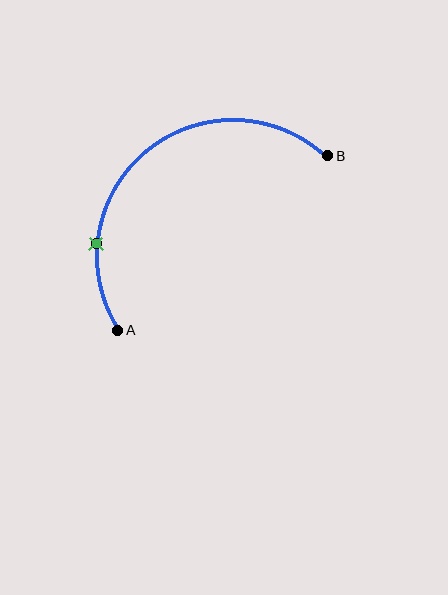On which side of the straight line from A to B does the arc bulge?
The arc bulges above and to the left of the straight line connecting A and B.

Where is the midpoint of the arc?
The arc midpoint is the point on the curve farthest from the straight line joining A and B. It sits above and to the left of that line.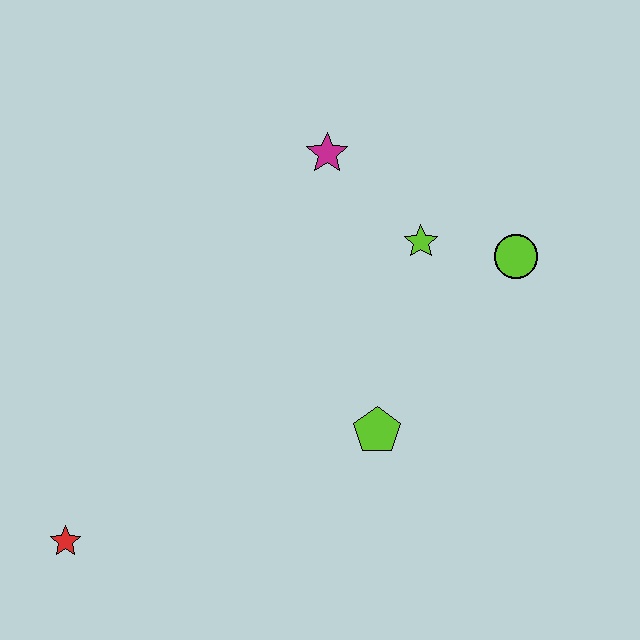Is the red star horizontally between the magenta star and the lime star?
No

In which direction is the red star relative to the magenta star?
The red star is below the magenta star.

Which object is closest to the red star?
The lime pentagon is closest to the red star.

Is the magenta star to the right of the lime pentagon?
No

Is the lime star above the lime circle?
Yes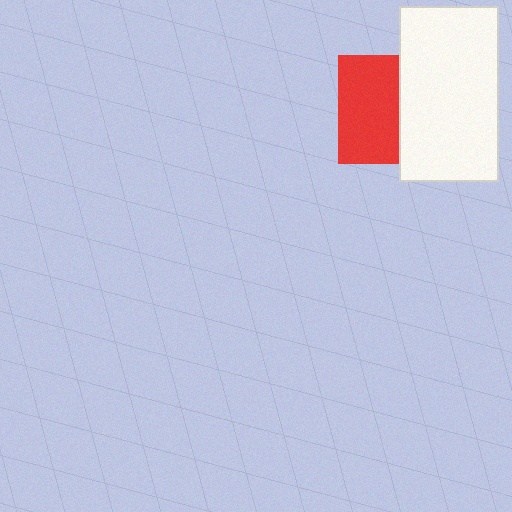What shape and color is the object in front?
The object in front is a white rectangle.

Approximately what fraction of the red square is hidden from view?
Roughly 44% of the red square is hidden behind the white rectangle.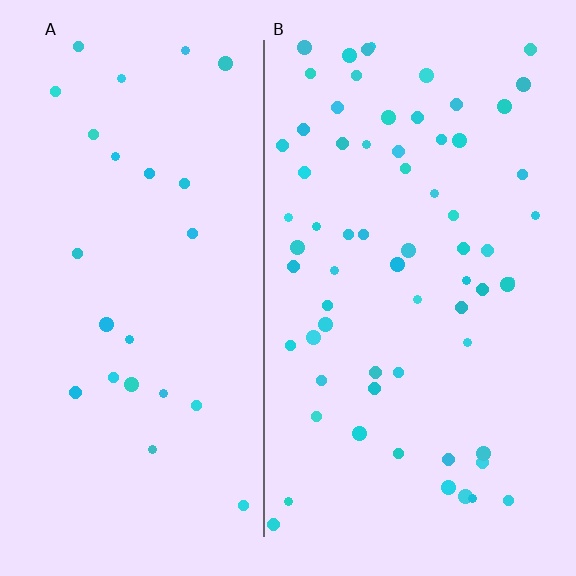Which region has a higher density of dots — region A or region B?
B (the right).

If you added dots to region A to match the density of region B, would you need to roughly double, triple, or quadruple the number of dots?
Approximately triple.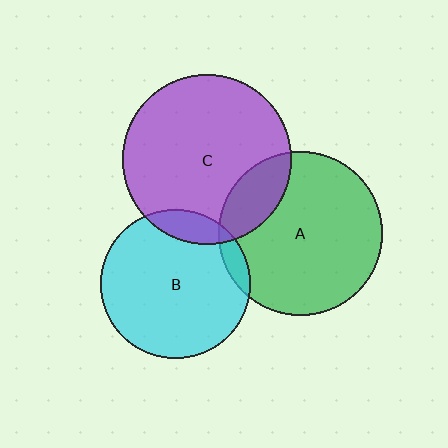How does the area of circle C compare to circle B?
Approximately 1.3 times.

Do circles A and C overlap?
Yes.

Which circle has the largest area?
Circle C (purple).